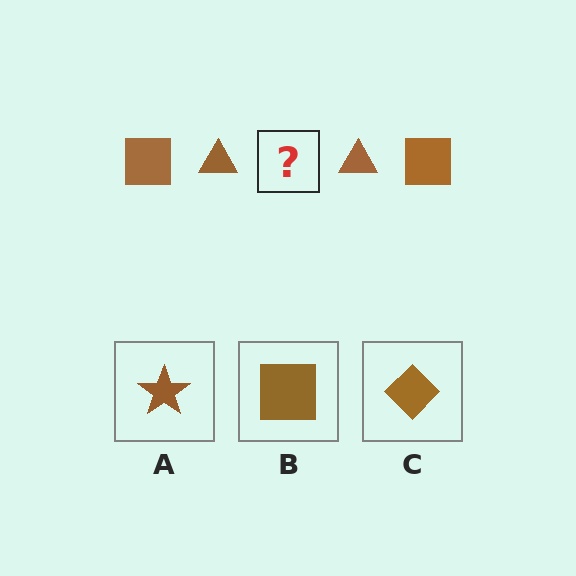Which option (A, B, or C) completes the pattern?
B.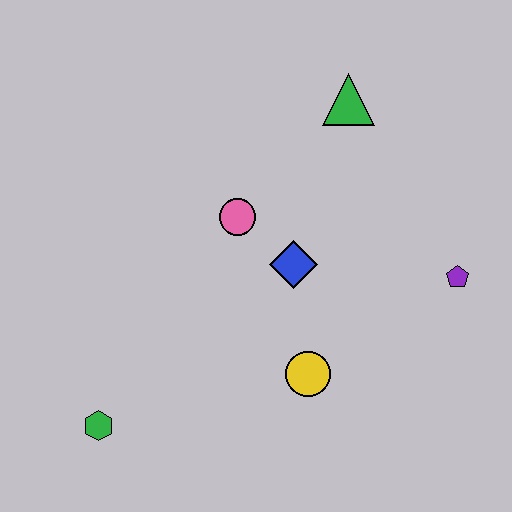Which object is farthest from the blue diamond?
The green hexagon is farthest from the blue diamond.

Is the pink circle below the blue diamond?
No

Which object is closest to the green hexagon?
The yellow circle is closest to the green hexagon.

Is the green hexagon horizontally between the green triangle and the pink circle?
No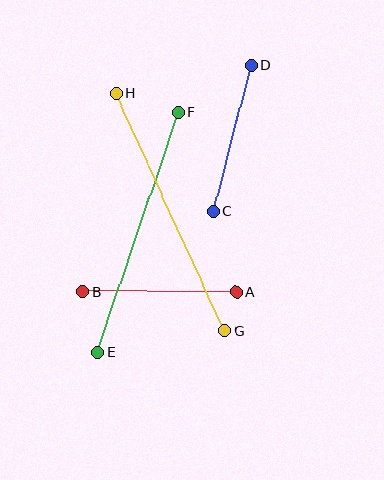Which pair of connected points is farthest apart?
Points G and H are farthest apart.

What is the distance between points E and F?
The distance is approximately 253 pixels.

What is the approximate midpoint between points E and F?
The midpoint is at approximately (138, 232) pixels.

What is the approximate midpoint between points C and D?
The midpoint is at approximately (232, 138) pixels.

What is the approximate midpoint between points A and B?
The midpoint is at approximately (160, 292) pixels.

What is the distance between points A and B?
The distance is approximately 153 pixels.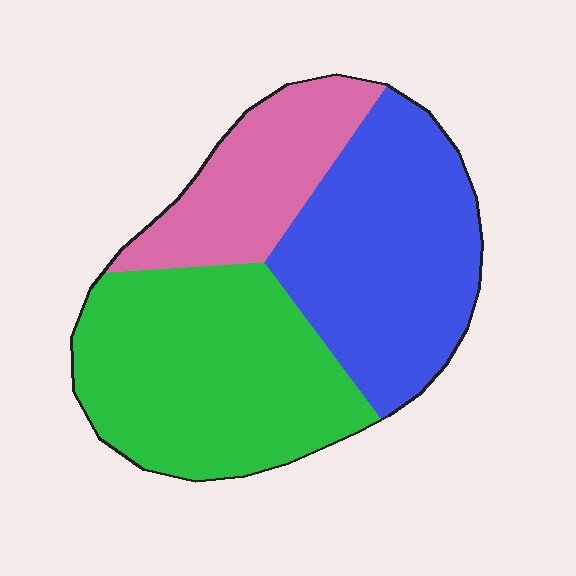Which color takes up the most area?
Green, at roughly 40%.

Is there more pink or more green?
Green.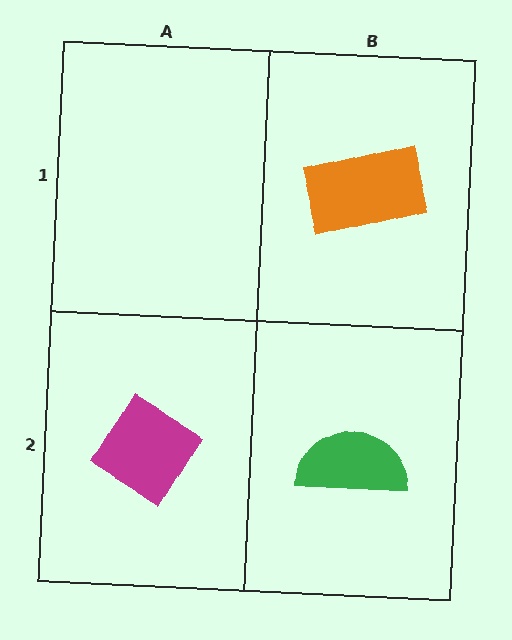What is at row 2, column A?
A magenta diamond.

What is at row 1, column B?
An orange rectangle.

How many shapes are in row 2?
2 shapes.